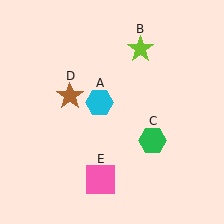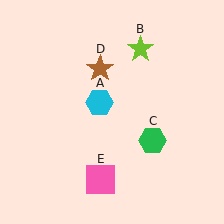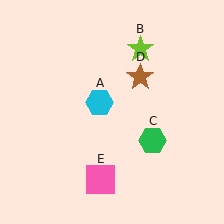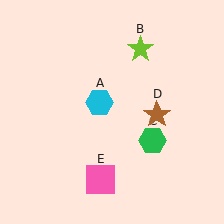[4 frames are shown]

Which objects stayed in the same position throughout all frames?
Cyan hexagon (object A) and lime star (object B) and green hexagon (object C) and pink square (object E) remained stationary.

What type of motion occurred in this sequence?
The brown star (object D) rotated clockwise around the center of the scene.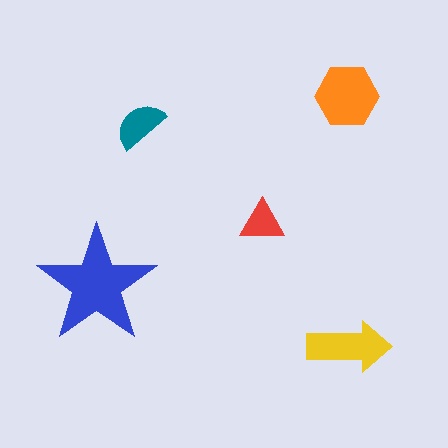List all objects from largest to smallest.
The blue star, the orange hexagon, the yellow arrow, the teal semicircle, the red triangle.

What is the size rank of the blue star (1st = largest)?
1st.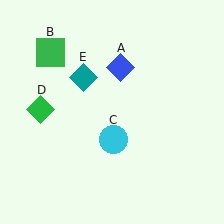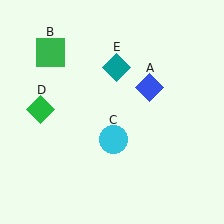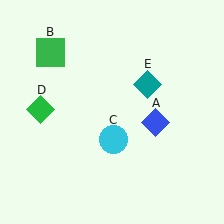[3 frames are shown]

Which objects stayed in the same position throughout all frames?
Green square (object B) and cyan circle (object C) and green diamond (object D) remained stationary.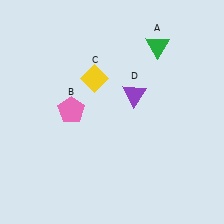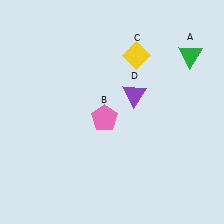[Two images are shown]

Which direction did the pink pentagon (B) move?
The pink pentagon (B) moved right.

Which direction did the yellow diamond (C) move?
The yellow diamond (C) moved right.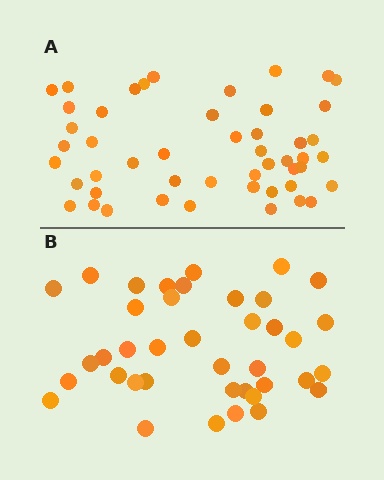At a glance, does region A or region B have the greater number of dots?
Region A (the top region) has more dots.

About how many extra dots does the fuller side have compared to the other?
Region A has roughly 10 or so more dots than region B.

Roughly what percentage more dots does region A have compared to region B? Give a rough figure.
About 25% more.